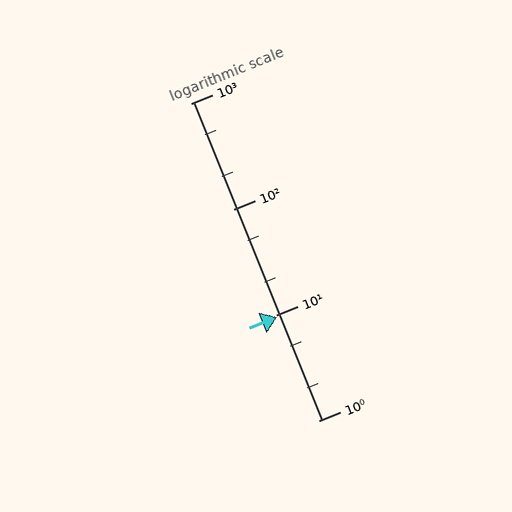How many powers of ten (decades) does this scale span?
The scale spans 3 decades, from 1 to 1000.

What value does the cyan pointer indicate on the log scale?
The pointer indicates approximately 9.5.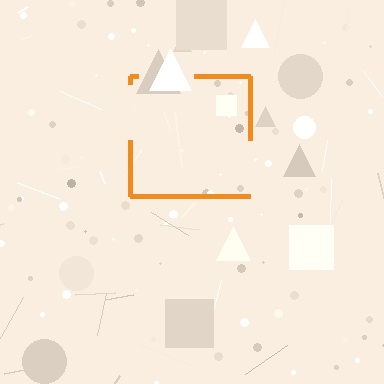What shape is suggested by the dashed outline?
The dashed outline suggests a square.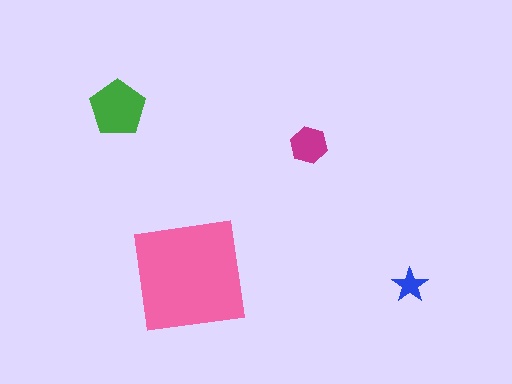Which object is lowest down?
The blue star is bottommost.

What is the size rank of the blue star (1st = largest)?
4th.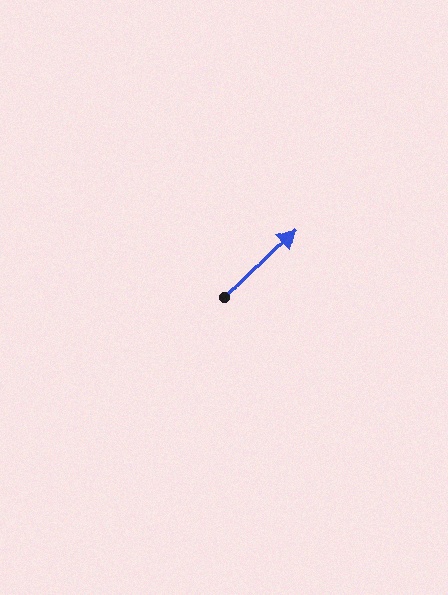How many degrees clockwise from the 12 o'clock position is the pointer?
Approximately 44 degrees.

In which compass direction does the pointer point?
Northeast.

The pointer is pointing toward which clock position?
Roughly 1 o'clock.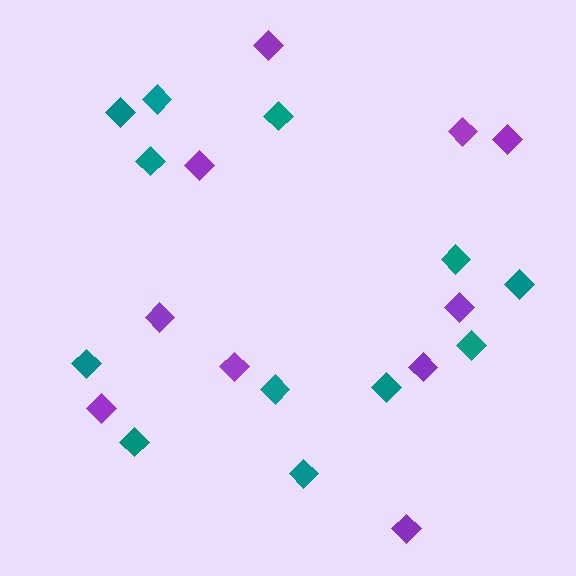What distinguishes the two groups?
There are 2 groups: one group of teal diamonds (12) and one group of purple diamonds (10).